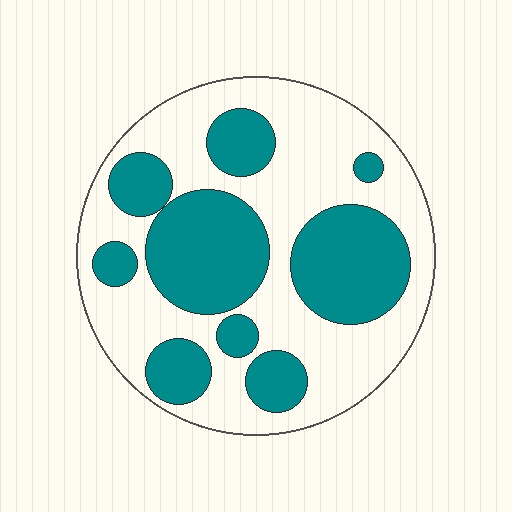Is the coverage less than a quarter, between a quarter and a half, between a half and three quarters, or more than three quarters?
Between a quarter and a half.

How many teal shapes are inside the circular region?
9.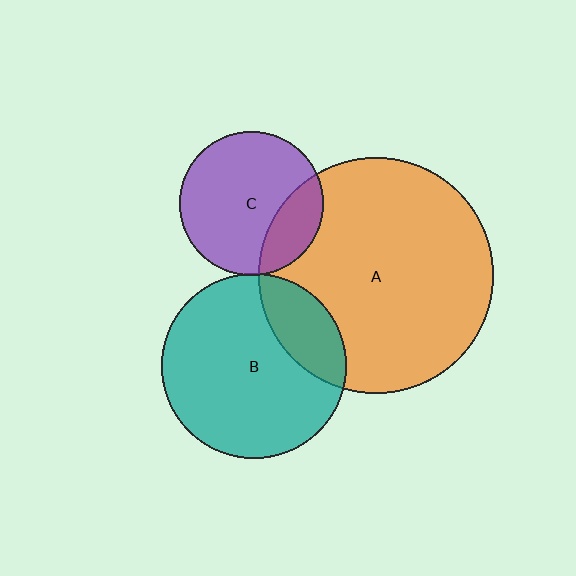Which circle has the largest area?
Circle A (orange).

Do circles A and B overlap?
Yes.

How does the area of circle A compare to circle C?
Approximately 2.7 times.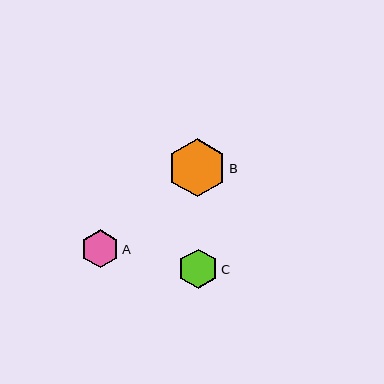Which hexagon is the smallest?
Hexagon A is the smallest with a size of approximately 38 pixels.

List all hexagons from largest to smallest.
From largest to smallest: B, C, A.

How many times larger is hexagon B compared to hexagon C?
Hexagon B is approximately 1.5 times the size of hexagon C.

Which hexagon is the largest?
Hexagon B is the largest with a size of approximately 58 pixels.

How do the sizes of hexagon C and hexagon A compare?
Hexagon C and hexagon A are approximately the same size.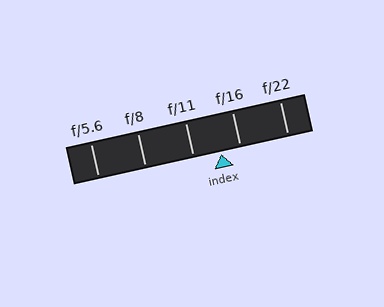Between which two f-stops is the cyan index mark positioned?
The index mark is between f/11 and f/16.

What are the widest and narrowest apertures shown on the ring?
The widest aperture shown is f/5.6 and the narrowest is f/22.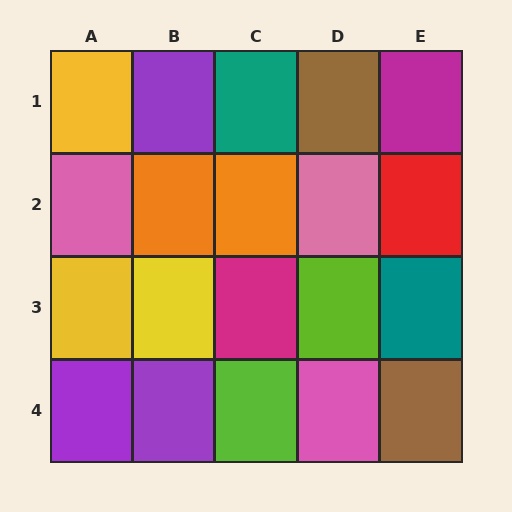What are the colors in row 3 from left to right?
Yellow, yellow, magenta, lime, teal.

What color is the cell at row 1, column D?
Brown.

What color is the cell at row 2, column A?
Pink.